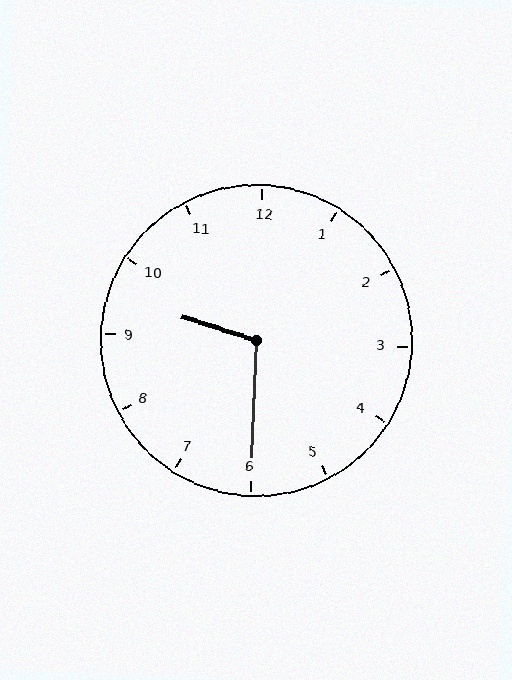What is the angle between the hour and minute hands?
Approximately 105 degrees.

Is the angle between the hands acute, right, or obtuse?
It is obtuse.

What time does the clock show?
9:30.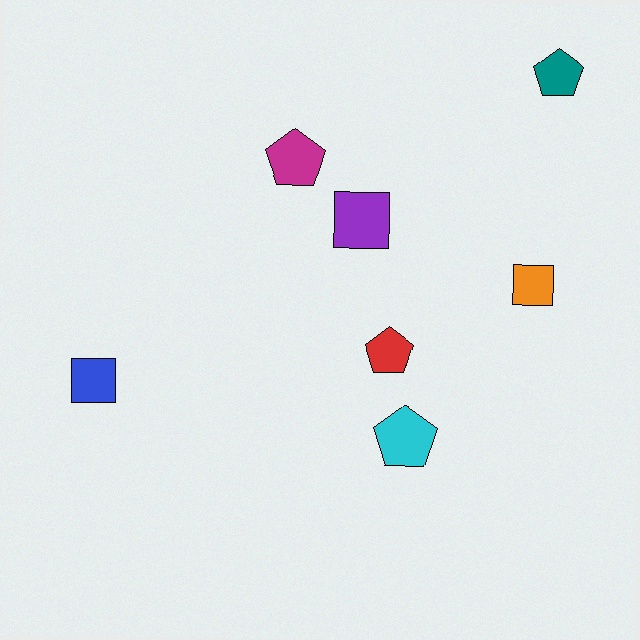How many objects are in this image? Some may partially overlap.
There are 7 objects.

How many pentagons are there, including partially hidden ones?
There are 4 pentagons.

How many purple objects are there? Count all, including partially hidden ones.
There is 1 purple object.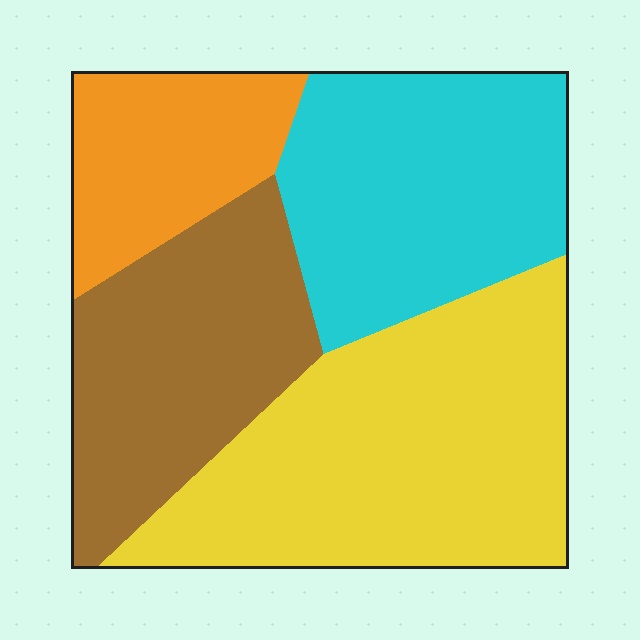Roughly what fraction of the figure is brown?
Brown takes up between a sixth and a third of the figure.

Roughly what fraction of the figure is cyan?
Cyan covers about 25% of the figure.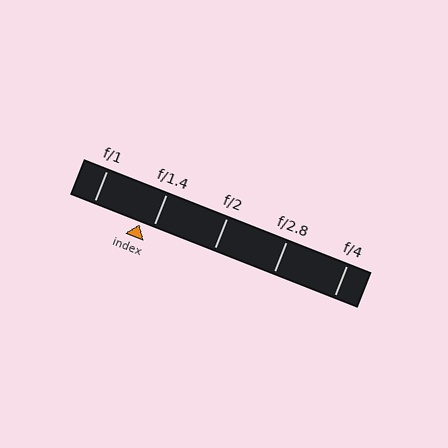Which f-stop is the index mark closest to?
The index mark is closest to f/1.4.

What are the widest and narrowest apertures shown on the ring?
The widest aperture shown is f/1 and the narrowest is f/4.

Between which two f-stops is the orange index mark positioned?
The index mark is between f/1 and f/1.4.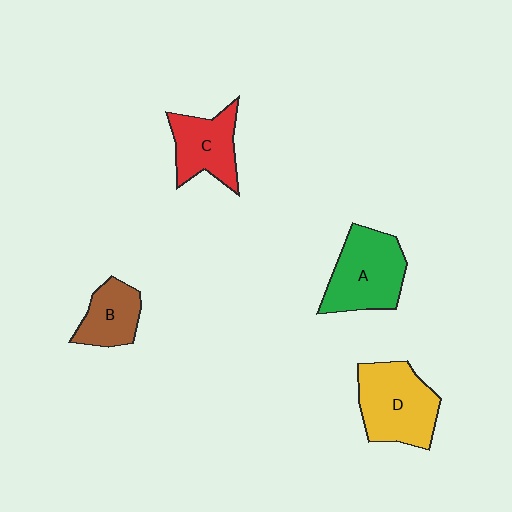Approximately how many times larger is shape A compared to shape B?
Approximately 1.6 times.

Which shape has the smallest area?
Shape B (brown).